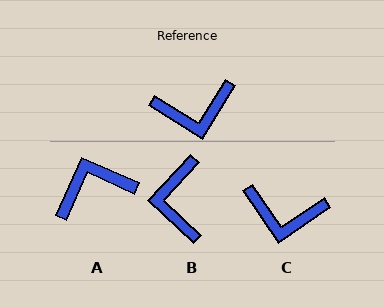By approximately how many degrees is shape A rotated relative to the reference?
Approximately 172 degrees clockwise.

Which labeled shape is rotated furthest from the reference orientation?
A, about 172 degrees away.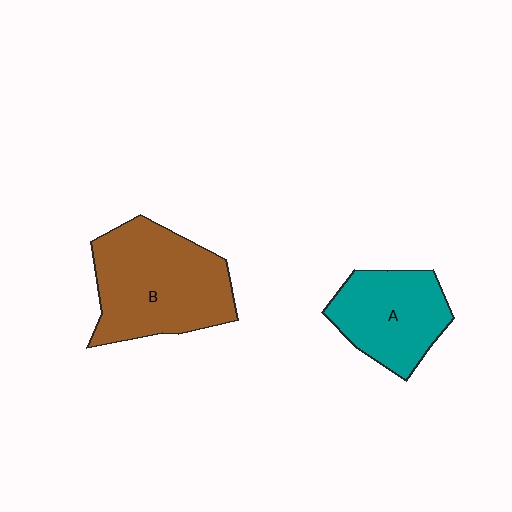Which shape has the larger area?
Shape B (brown).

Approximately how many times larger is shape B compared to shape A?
Approximately 1.5 times.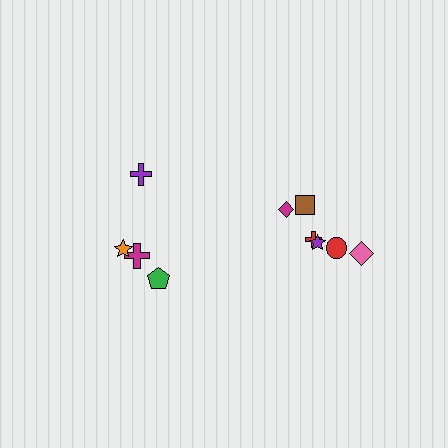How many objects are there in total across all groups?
There are 10 objects.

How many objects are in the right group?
There are 6 objects.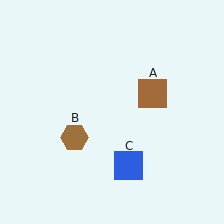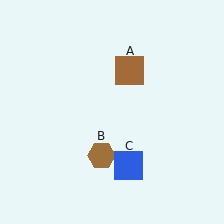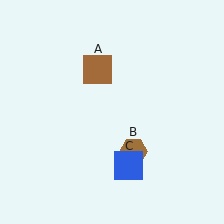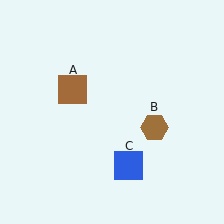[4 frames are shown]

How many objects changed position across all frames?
2 objects changed position: brown square (object A), brown hexagon (object B).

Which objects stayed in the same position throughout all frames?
Blue square (object C) remained stationary.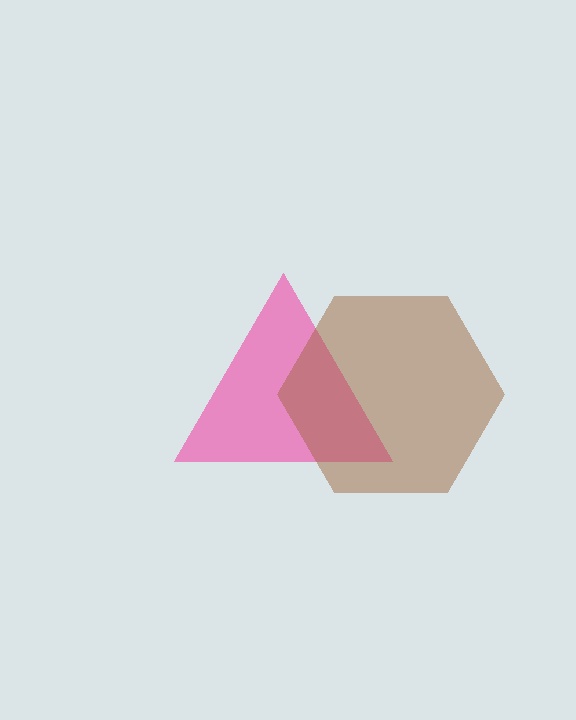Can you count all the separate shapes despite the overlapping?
Yes, there are 2 separate shapes.